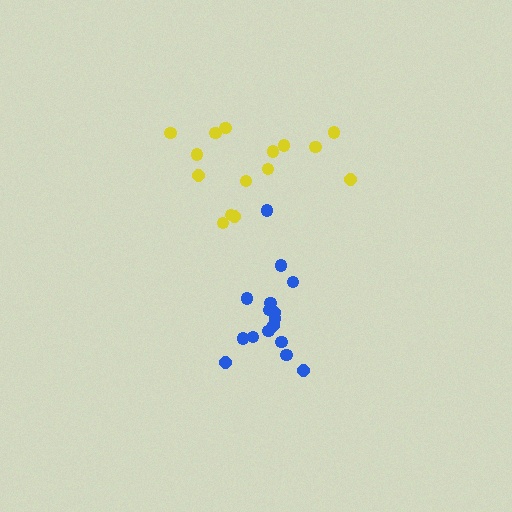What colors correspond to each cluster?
The clusters are colored: blue, yellow.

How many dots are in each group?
Group 1: 16 dots, Group 2: 15 dots (31 total).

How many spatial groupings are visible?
There are 2 spatial groupings.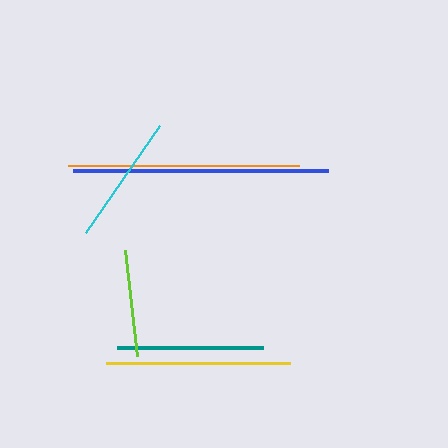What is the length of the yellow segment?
The yellow segment is approximately 185 pixels long.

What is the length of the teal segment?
The teal segment is approximately 146 pixels long.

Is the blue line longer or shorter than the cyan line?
The blue line is longer than the cyan line.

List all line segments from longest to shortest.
From longest to shortest: blue, orange, yellow, teal, cyan, lime.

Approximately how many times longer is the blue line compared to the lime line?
The blue line is approximately 2.4 times the length of the lime line.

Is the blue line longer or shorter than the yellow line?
The blue line is longer than the yellow line.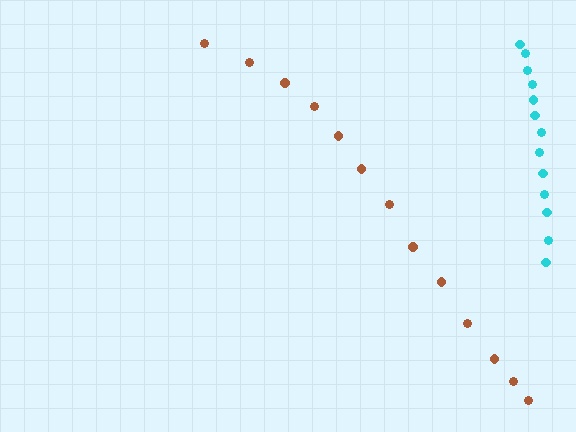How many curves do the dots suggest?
There are 2 distinct paths.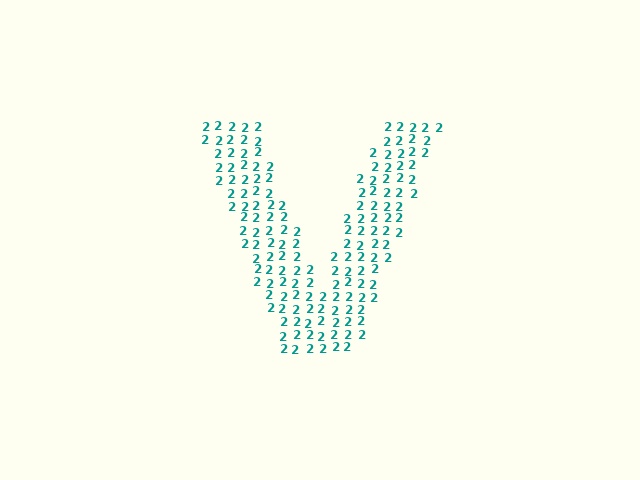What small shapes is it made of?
It is made of small digit 2's.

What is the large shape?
The large shape is the letter V.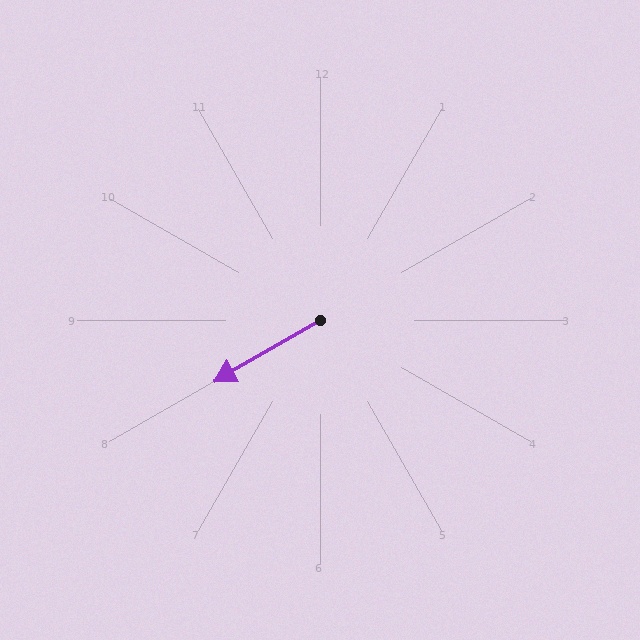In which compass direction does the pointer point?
Southwest.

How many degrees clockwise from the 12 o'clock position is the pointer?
Approximately 240 degrees.